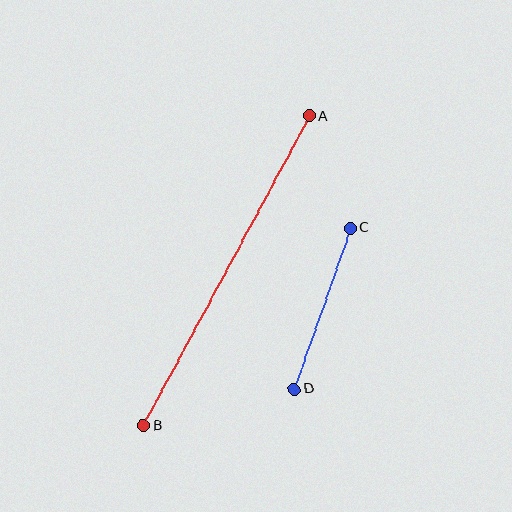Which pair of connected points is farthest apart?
Points A and B are farthest apart.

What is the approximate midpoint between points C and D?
The midpoint is at approximately (322, 308) pixels.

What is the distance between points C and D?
The distance is approximately 170 pixels.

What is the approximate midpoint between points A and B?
The midpoint is at approximately (226, 271) pixels.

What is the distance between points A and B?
The distance is approximately 352 pixels.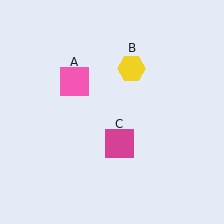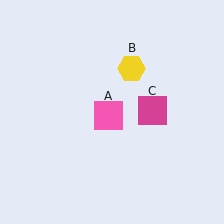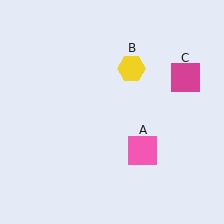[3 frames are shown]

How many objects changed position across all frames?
2 objects changed position: pink square (object A), magenta square (object C).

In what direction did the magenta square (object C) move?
The magenta square (object C) moved up and to the right.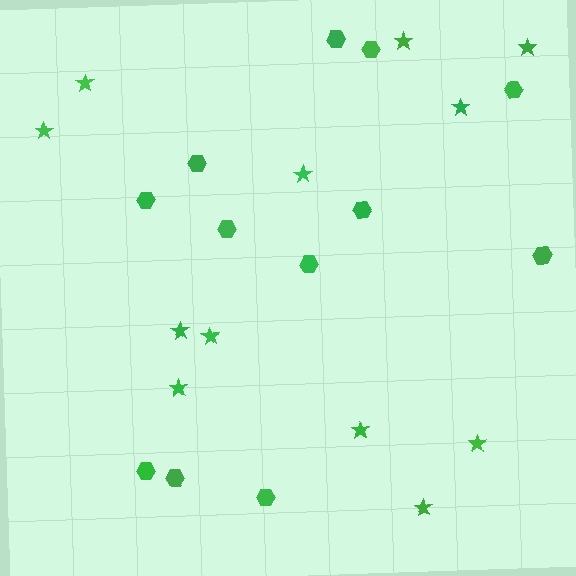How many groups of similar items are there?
There are 2 groups: one group of hexagons (12) and one group of stars (12).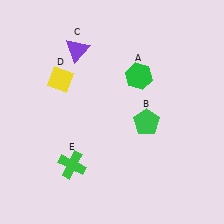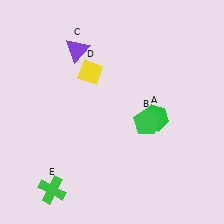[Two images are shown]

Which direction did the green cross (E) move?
The green cross (E) moved down.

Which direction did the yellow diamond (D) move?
The yellow diamond (D) moved right.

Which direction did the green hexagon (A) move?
The green hexagon (A) moved down.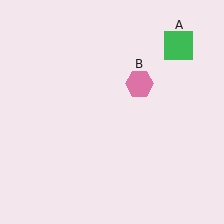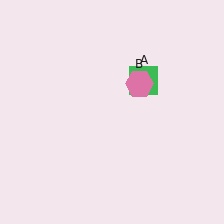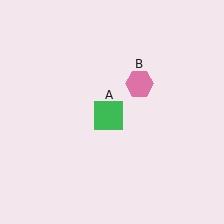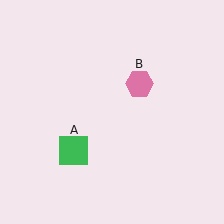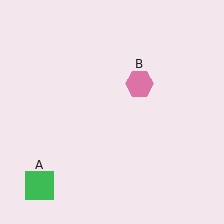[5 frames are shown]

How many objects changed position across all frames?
1 object changed position: green square (object A).